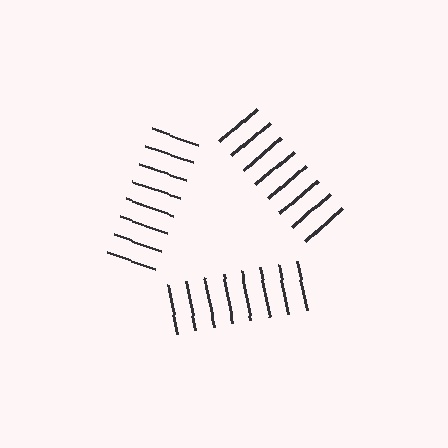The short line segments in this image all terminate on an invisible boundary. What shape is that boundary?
An illusory triangle — the line segments terminate on its edges but no continuous stroke is drawn.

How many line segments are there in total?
24 — 8 along each of the 3 edges.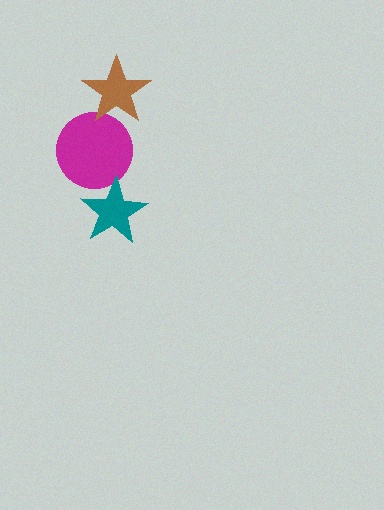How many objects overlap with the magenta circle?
2 objects overlap with the magenta circle.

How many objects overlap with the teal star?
1 object overlaps with the teal star.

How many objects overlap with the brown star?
1 object overlaps with the brown star.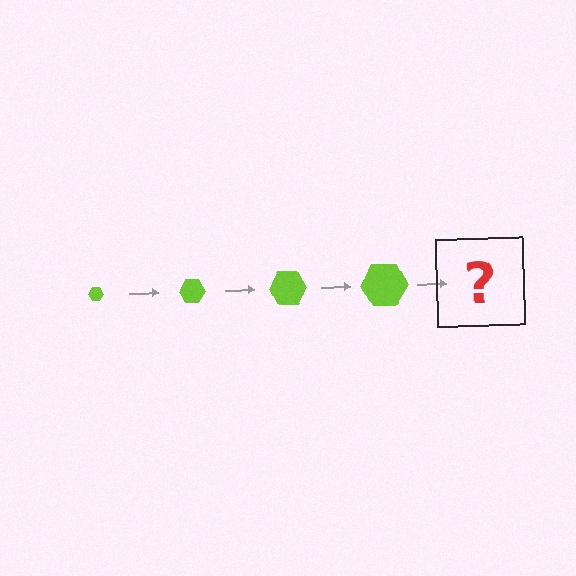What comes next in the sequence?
The next element should be a lime hexagon, larger than the previous one.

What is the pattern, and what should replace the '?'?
The pattern is that the hexagon gets progressively larger each step. The '?' should be a lime hexagon, larger than the previous one.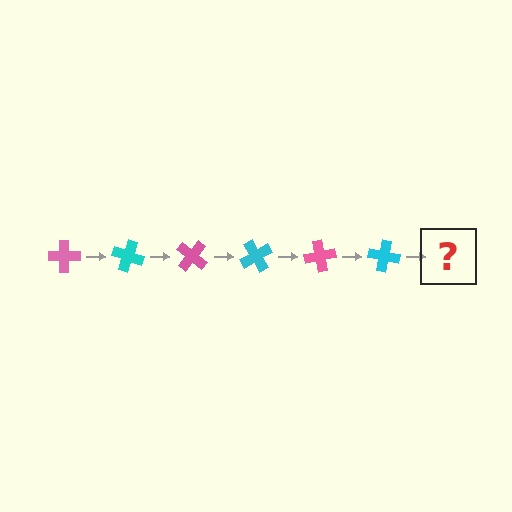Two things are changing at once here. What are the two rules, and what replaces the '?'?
The two rules are that it rotates 20 degrees each step and the color cycles through pink and cyan. The '?' should be a pink cross, rotated 120 degrees from the start.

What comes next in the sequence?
The next element should be a pink cross, rotated 120 degrees from the start.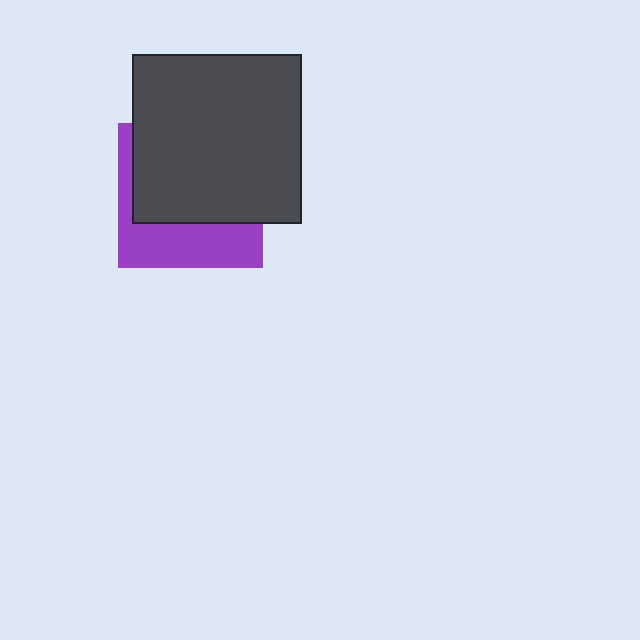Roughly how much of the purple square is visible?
A small part of it is visible (roughly 37%).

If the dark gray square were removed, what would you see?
You would see the complete purple square.